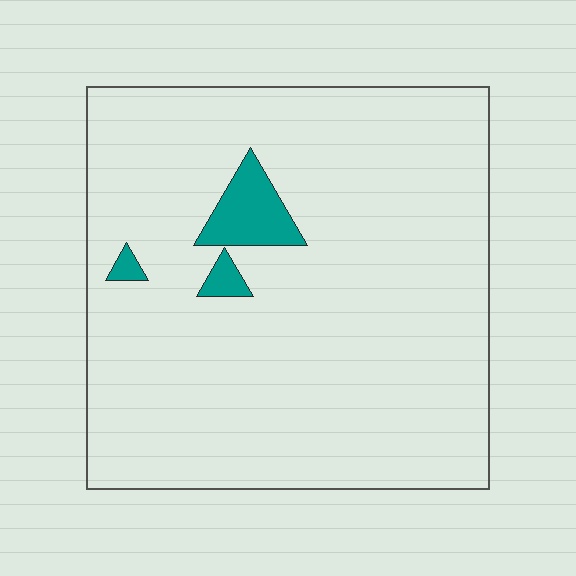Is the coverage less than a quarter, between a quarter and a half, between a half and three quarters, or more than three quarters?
Less than a quarter.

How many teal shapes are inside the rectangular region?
3.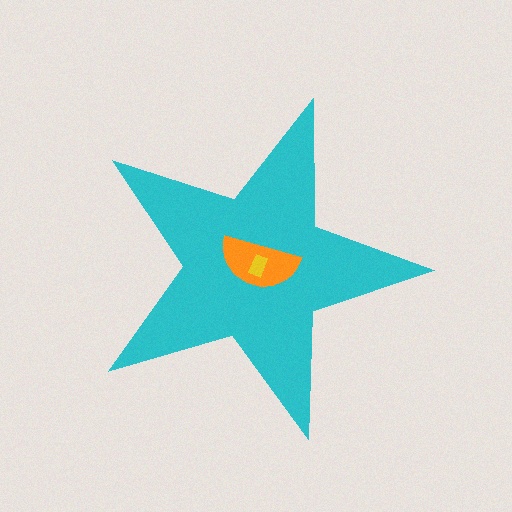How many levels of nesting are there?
3.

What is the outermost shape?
The cyan star.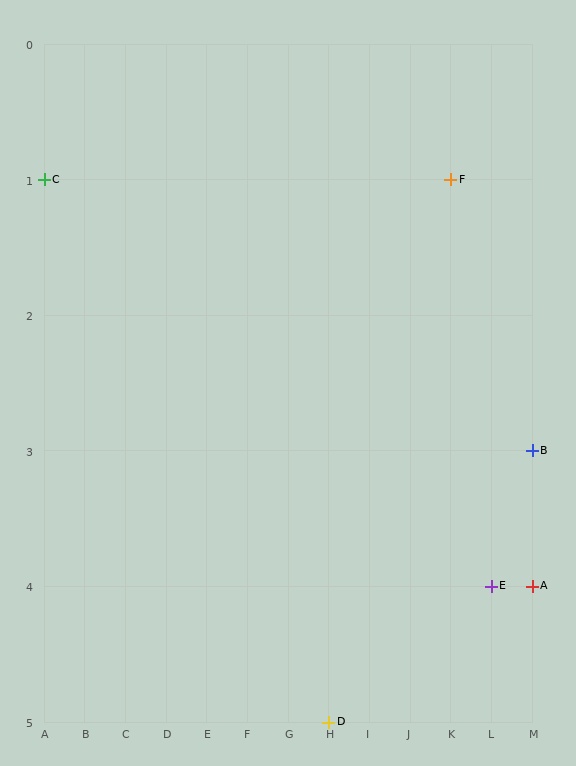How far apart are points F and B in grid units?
Points F and B are 2 columns and 2 rows apart (about 2.8 grid units diagonally).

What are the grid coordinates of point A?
Point A is at grid coordinates (M, 4).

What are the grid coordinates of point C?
Point C is at grid coordinates (A, 1).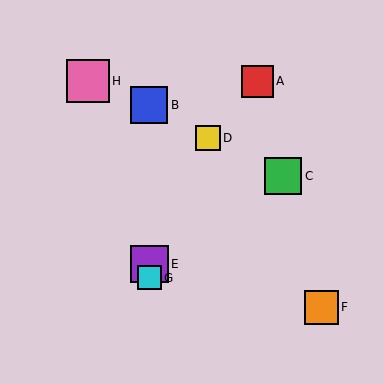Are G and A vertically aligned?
No, G is at x≈149 and A is at x≈257.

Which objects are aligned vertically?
Objects B, E, G are aligned vertically.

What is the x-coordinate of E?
Object E is at x≈149.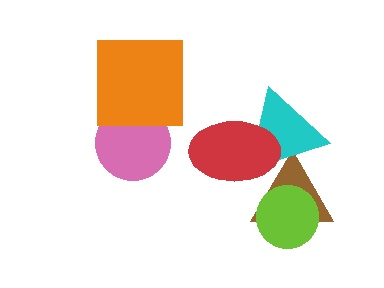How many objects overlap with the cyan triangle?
2 objects overlap with the cyan triangle.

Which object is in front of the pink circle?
The orange square is in front of the pink circle.